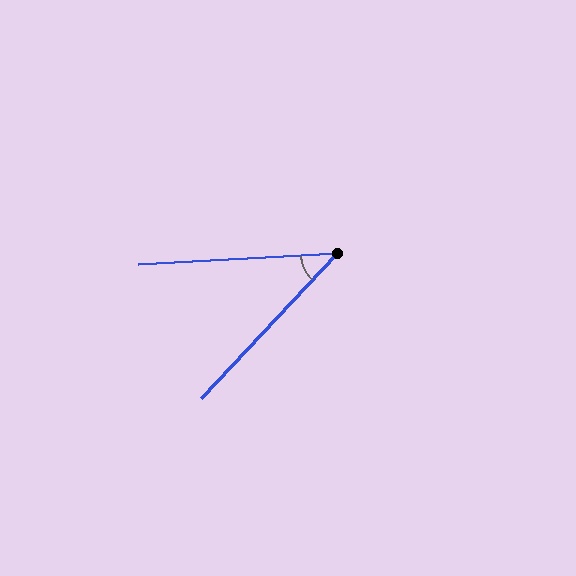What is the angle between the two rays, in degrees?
Approximately 44 degrees.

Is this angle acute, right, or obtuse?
It is acute.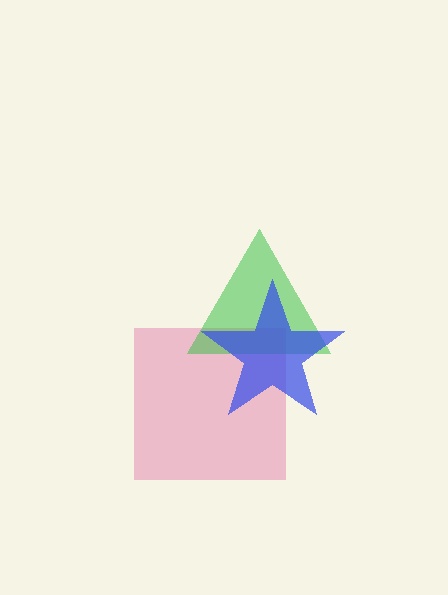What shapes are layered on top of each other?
The layered shapes are: a pink square, a green triangle, a blue star.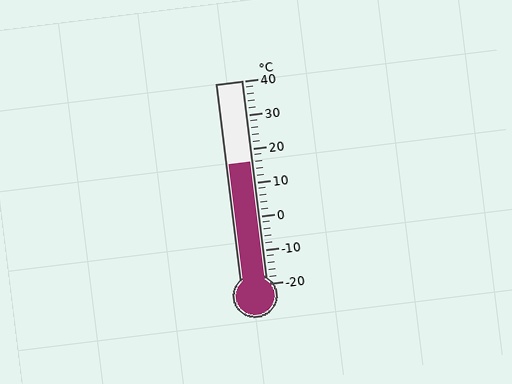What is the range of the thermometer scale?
The thermometer scale ranges from -20°C to 40°C.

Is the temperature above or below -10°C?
The temperature is above -10°C.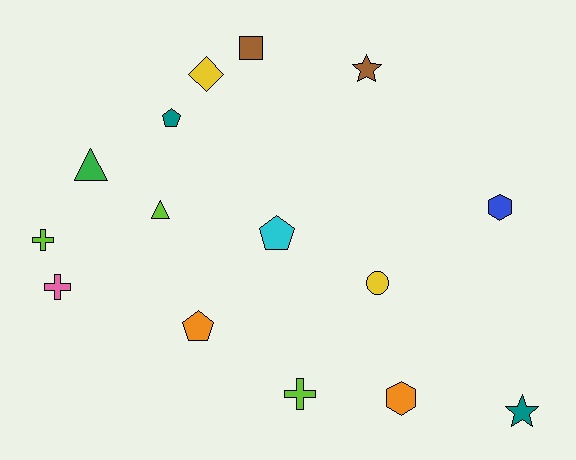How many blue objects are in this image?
There is 1 blue object.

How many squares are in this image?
There is 1 square.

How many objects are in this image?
There are 15 objects.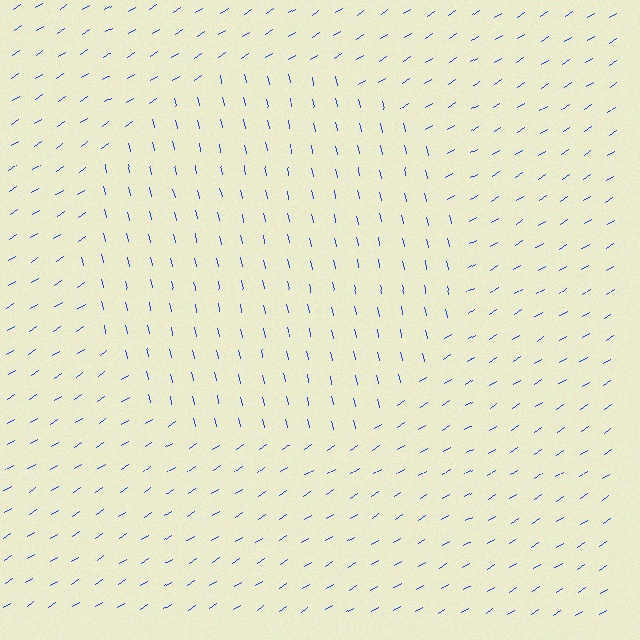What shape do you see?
I see a circle.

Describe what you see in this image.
The image is filled with small blue line segments. A circle region in the image has lines oriented differently from the surrounding lines, creating a visible texture boundary.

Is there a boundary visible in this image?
Yes, there is a texture boundary formed by a change in line orientation.